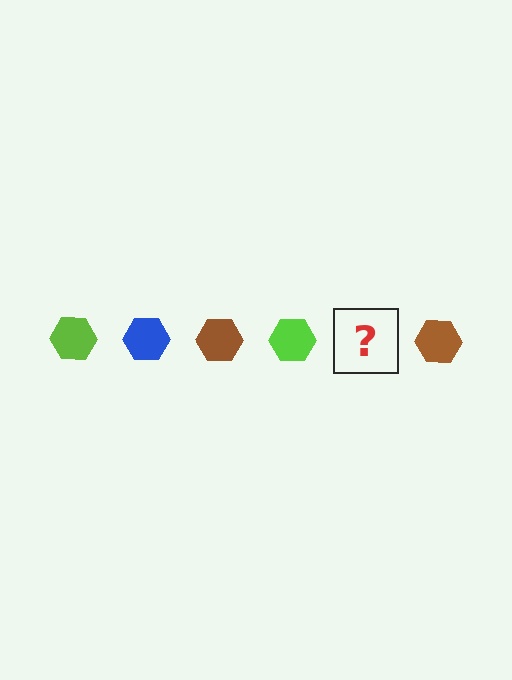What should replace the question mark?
The question mark should be replaced with a blue hexagon.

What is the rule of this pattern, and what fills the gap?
The rule is that the pattern cycles through lime, blue, brown hexagons. The gap should be filled with a blue hexagon.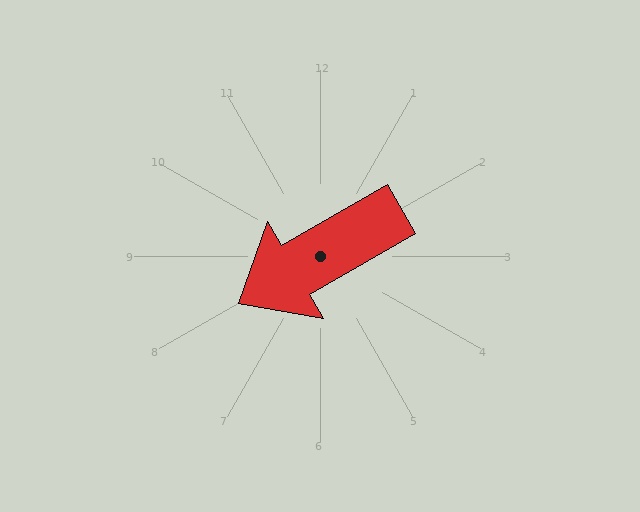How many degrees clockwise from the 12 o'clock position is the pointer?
Approximately 240 degrees.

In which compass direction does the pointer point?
Southwest.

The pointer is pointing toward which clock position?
Roughly 8 o'clock.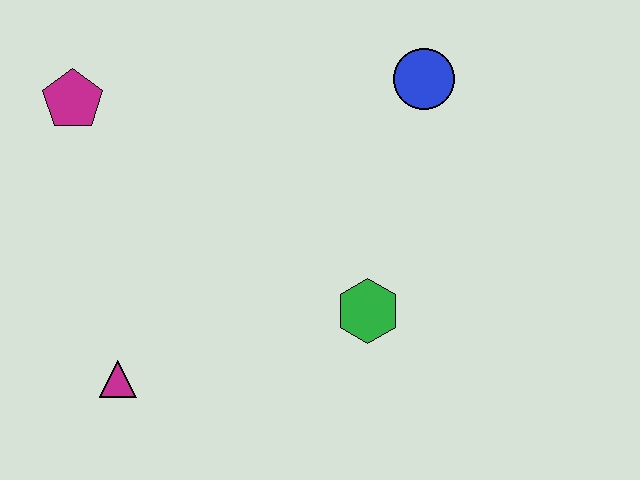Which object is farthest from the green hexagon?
The magenta pentagon is farthest from the green hexagon.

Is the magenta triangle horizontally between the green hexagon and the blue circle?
No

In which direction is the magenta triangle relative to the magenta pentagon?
The magenta triangle is below the magenta pentagon.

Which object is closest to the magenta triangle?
The green hexagon is closest to the magenta triangle.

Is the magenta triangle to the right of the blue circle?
No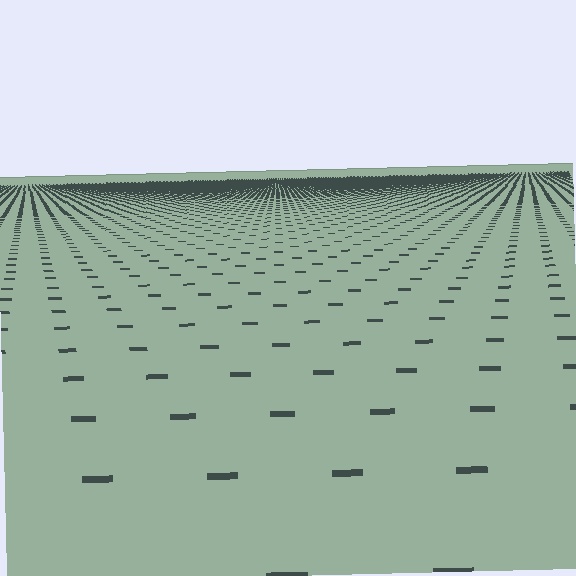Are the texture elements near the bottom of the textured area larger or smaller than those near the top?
Larger. Near the bottom, elements are closer to the viewer and appear at a bigger on-screen size.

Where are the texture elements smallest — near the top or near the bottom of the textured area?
Near the top.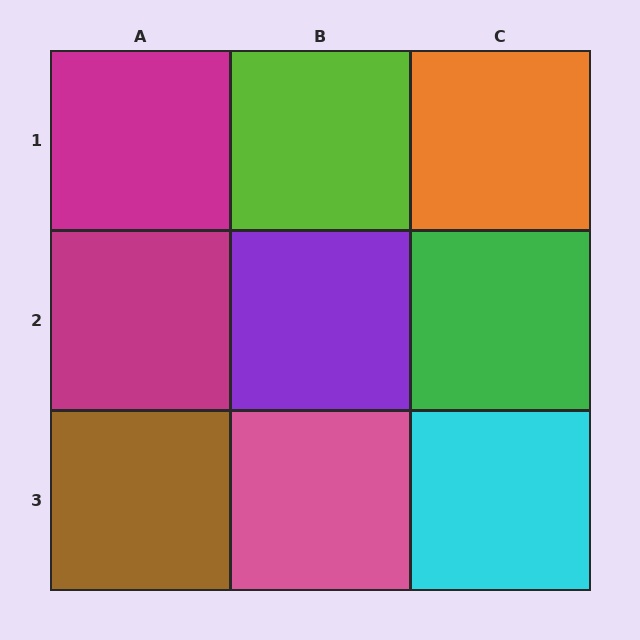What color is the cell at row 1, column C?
Orange.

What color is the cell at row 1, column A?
Magenta.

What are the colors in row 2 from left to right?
Magenta, purple, green.